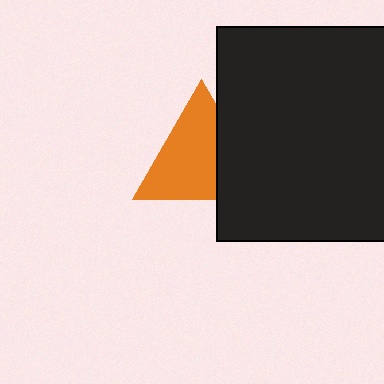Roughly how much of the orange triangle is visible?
Most of it is visible (roughly 68%).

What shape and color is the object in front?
The object in front is a black square.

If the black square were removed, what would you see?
You would see the complete orange triangle.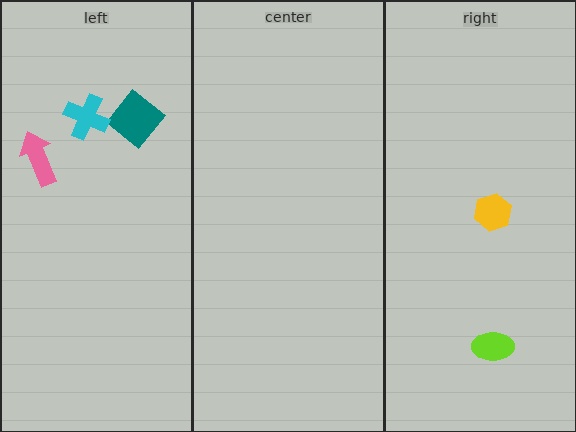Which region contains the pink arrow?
The left region.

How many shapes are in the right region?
2.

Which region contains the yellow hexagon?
The right region.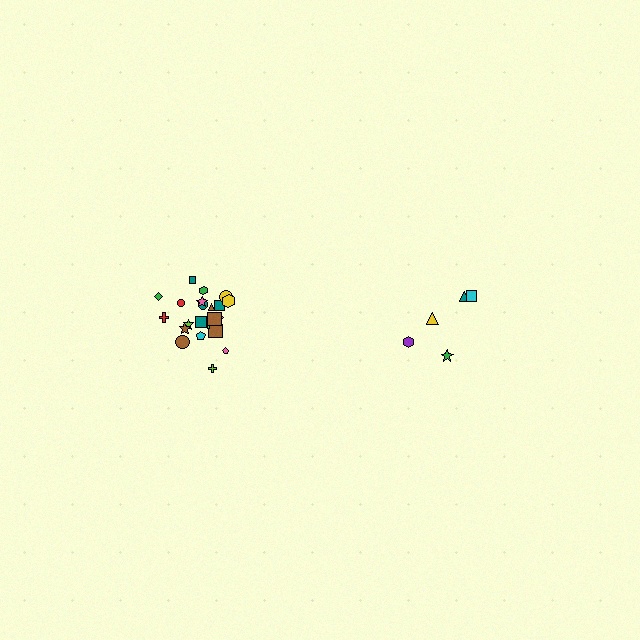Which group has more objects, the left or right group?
The left group.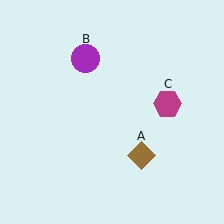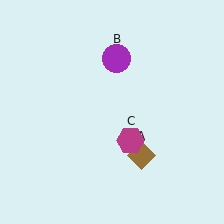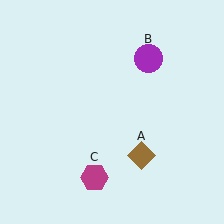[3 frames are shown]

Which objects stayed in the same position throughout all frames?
Brown diamond (object A) remained stationary.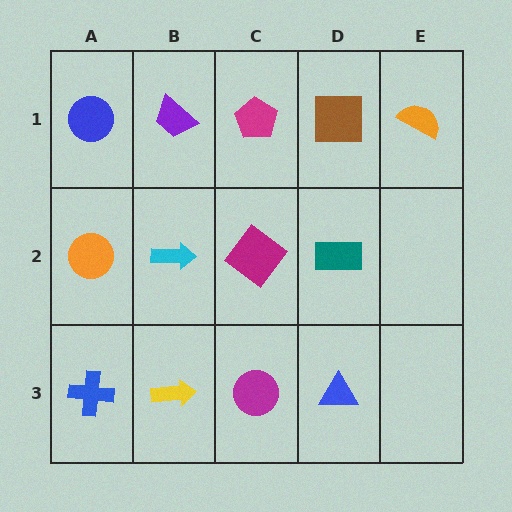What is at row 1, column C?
A magenta pentagon.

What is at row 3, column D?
A blue triangle.